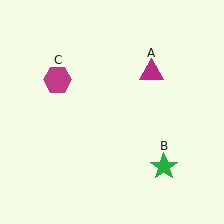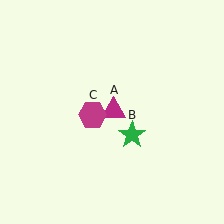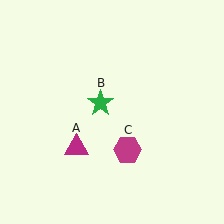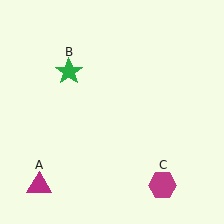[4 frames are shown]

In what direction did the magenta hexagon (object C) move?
The magenta hexagon (object C) moved down and to the right.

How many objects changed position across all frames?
3 objects changed position: magenta triangle (object A), green star (object B), magenta hexagon (object C).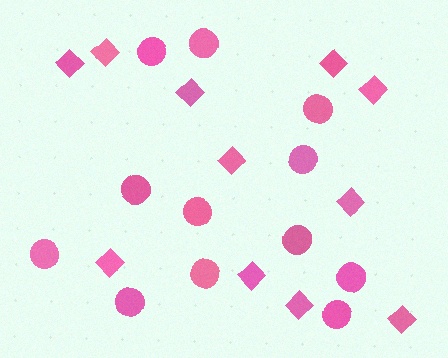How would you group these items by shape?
There are 2 groups: one group of diamonds (11) and one group of circles (12).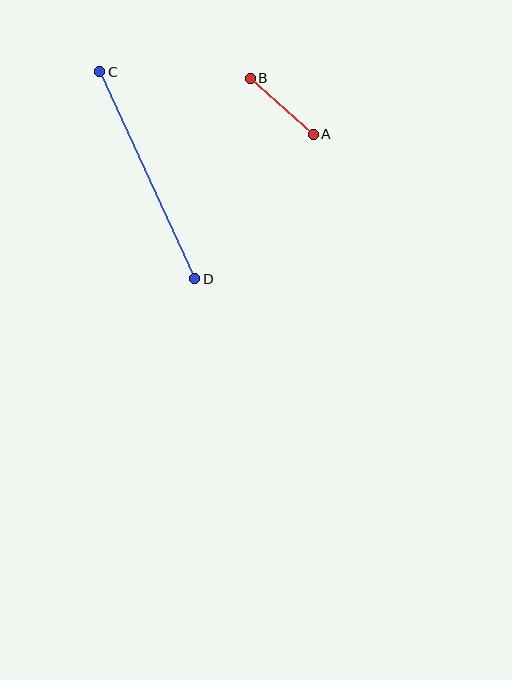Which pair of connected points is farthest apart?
Points C and D are farthest apart.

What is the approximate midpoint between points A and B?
The midpoint is at approximately (282, 106) pixels.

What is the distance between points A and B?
The distance is approximately 84 pixels.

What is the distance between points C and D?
The distance is approximately 228 pixels.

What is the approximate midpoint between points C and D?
The midpoint is at approximately (147, 175) pixels.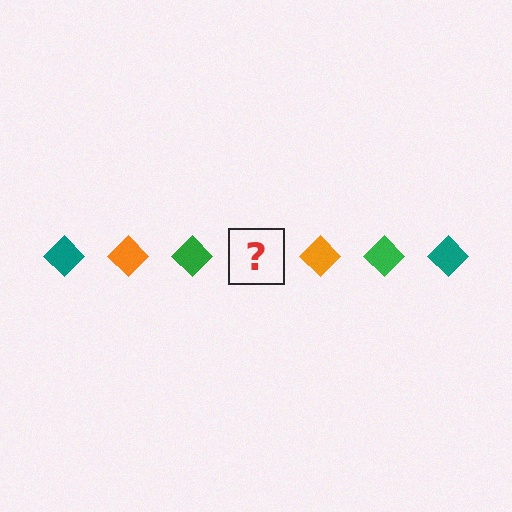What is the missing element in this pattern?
The missing element is a teal diamond.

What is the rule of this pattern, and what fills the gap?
The rule is that the pattern cycles through teal, orange, green diamonds. The gap should be filled with a teal diamond.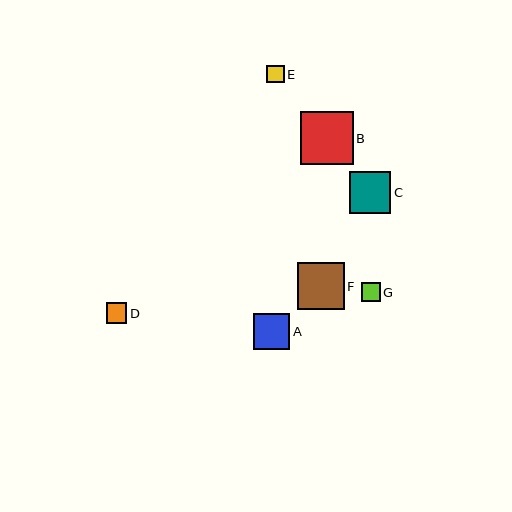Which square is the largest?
Square B is the largest with a size of approximately 52 pixels.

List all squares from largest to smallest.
From largest to smallest: B, F, C, A, D, G, E.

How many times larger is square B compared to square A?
Square B is approximately 1.5 times the size of square A.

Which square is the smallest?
Square E is the smallest with a size of approximately 17 pixels.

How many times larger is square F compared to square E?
Square F is approximately 2.7 times the size of square E.